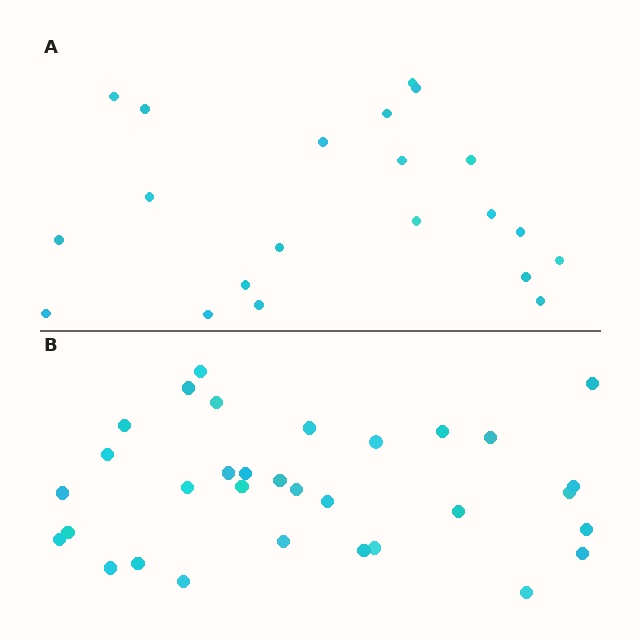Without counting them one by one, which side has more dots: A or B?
Region B (the bottom region) has more dots.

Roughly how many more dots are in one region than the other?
Region B has roughly 12 or so more dots than region A.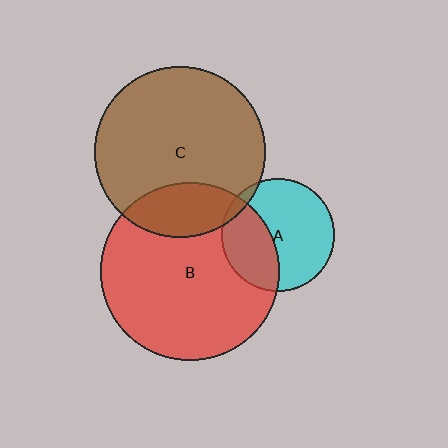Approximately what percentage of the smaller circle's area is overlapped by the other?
Approximately 20%.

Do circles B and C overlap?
Yes.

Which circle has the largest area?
Circle B (red).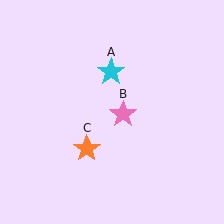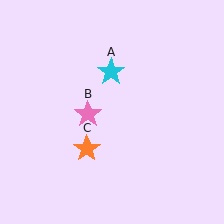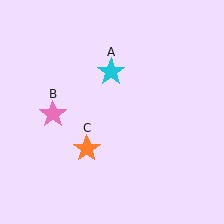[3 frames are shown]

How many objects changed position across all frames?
1 object changed position: pink star (object B).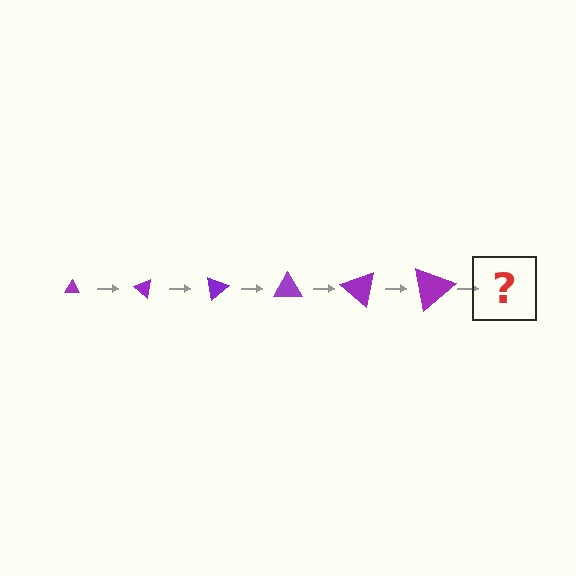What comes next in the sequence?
The next element should be a triangle, larger than the previous one and rotated 240 degrees from the start.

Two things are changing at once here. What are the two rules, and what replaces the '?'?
The two rules are that the triangle grows larger each step and it rotates 40 degrees each step. The '?' should be a triangle, larger than the previous one and rotated 240 degrees from the start.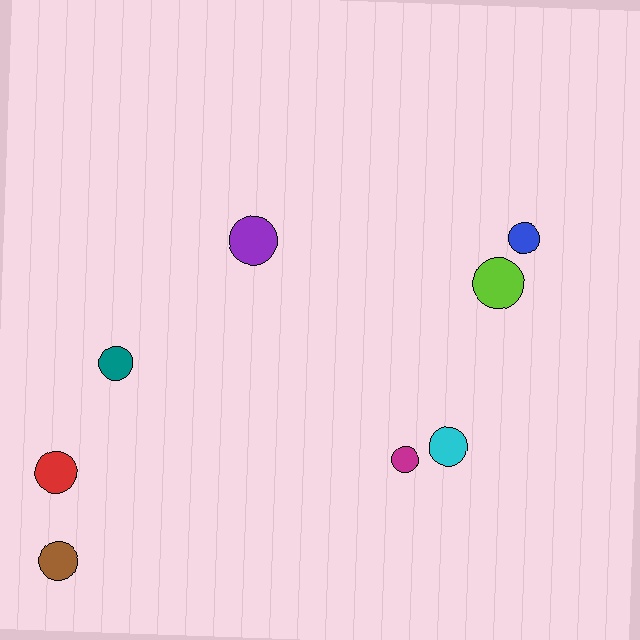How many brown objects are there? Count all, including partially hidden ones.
There is 1 brown object.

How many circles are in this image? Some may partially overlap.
There are 8 circles.